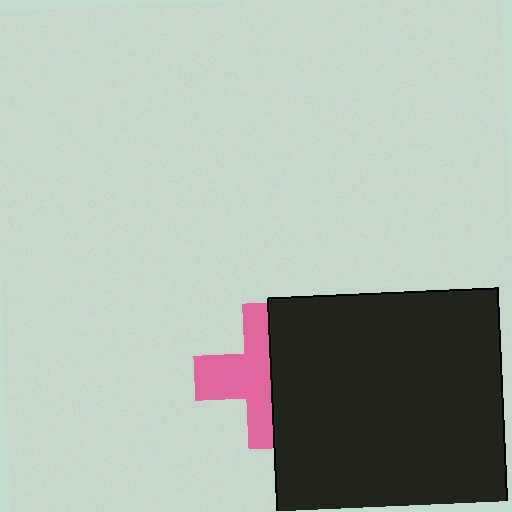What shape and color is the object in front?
The object in front is a black rectangle.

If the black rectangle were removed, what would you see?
You would see the complete pink cross.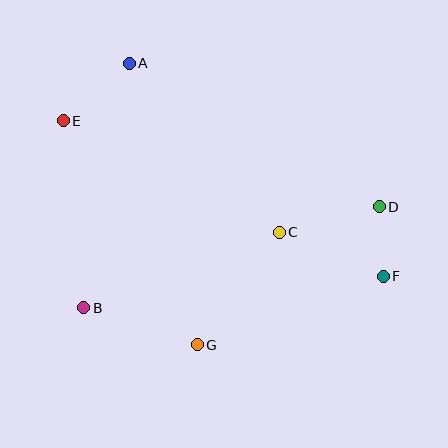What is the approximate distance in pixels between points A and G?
The distance between A and G is approximately 290 pixels.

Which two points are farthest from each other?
Points E and F are farthest from each other.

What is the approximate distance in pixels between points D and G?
The distance between D and G is approximately 228 pixels.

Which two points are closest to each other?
Points D and F are closest to each other.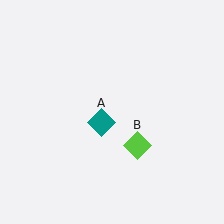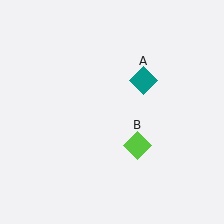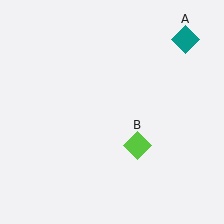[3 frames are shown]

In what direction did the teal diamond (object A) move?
The teal diamond (object A) moved up and to the right.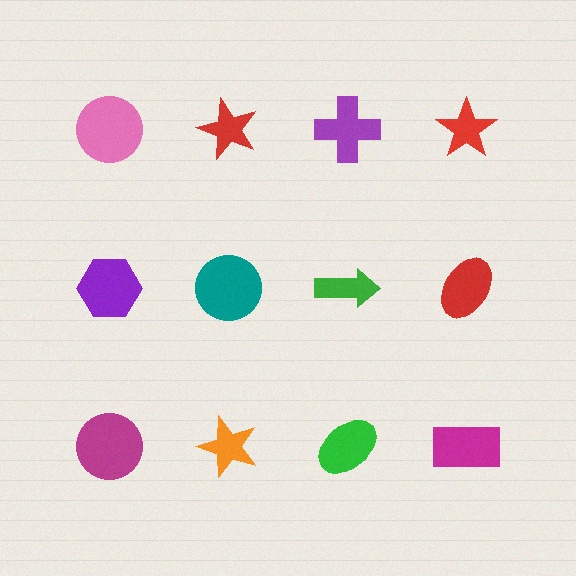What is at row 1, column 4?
A red star.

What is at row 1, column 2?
A red star.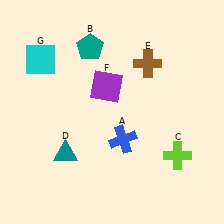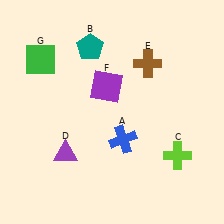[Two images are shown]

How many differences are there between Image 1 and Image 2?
There are 2 differences between the two images.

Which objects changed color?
D changed from teal to purple. G changed from cyan to green.